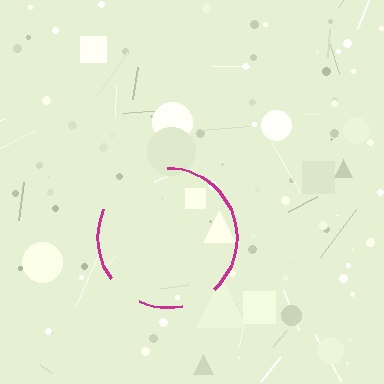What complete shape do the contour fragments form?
The contour fragments form a circle.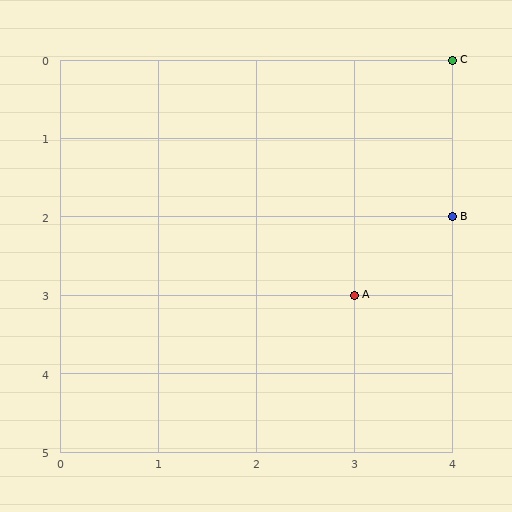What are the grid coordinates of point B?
Point B is at grid coordinates (4, 2).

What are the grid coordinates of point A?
Point A is at grid coordinates (3, 3).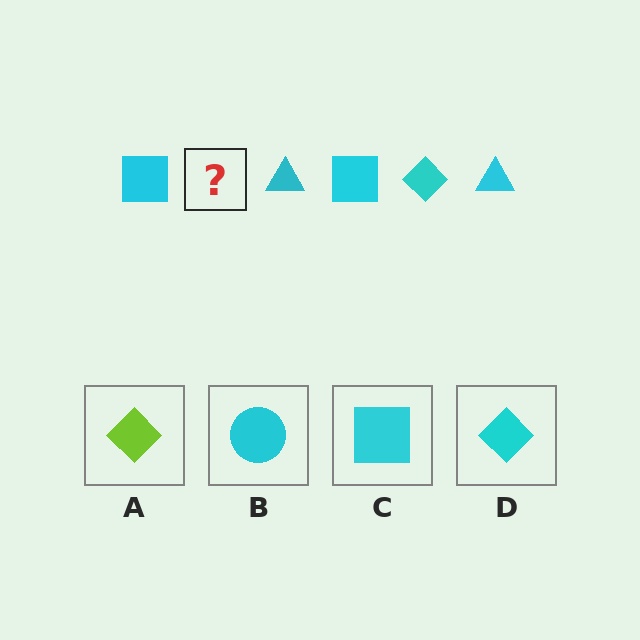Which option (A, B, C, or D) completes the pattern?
D.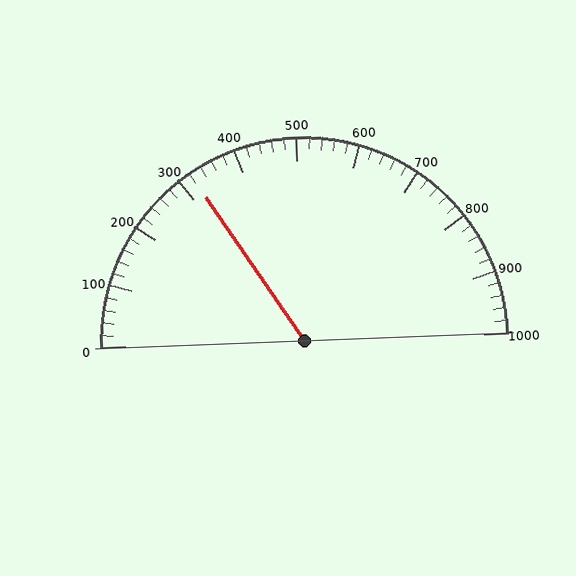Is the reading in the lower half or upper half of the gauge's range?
The reading is in the lower half of the range (0 to 1000).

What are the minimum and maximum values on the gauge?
The gauge ranges from 0 to 1000.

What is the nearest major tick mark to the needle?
The nearest major tick mark is 300.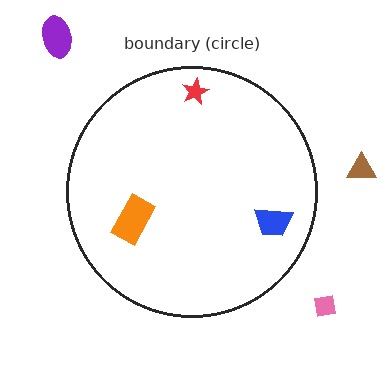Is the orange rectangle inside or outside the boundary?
Inside.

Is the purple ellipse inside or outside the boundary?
Outside.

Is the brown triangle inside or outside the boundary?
Outside.